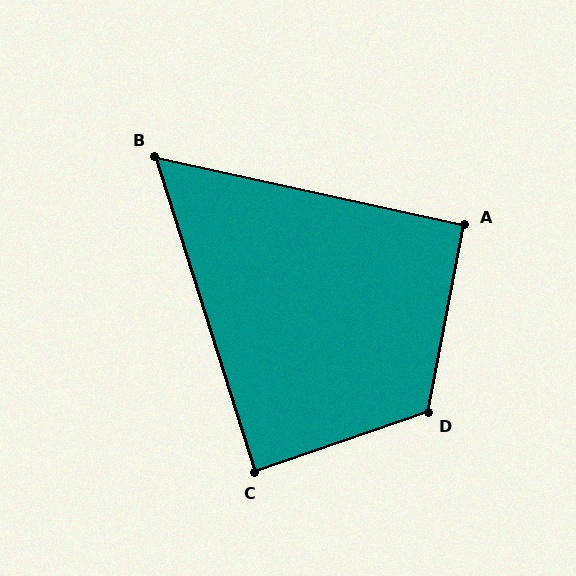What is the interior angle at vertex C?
Approximately 88 degrees (approximately right).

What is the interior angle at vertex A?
Approximately 92 degrees (approximately right).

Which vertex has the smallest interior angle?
B, at approximately 60 degrees.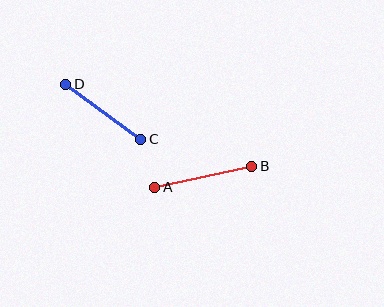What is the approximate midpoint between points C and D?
The midpoint is at approximately (103, 112) pixels.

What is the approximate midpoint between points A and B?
The midpoint is at approximately (203, 177) pixels.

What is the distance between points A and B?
The distance is approximately 100 pixels.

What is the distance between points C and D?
The distance is approximately 93 pixels.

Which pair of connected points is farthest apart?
Points A and B are farthest apart.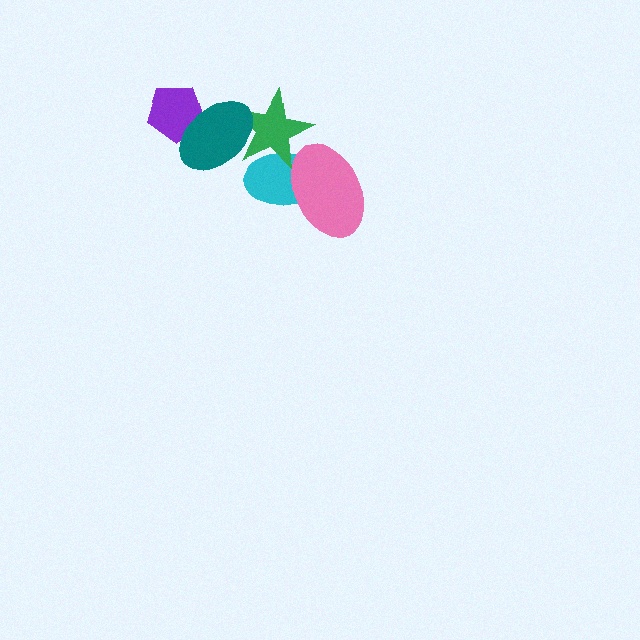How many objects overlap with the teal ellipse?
2 objects overlap with the teal ellipse.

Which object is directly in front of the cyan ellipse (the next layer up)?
The pink ellipse is directly in front of the cyan ellipse.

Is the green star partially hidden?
Yes, it is partially covered by another shape.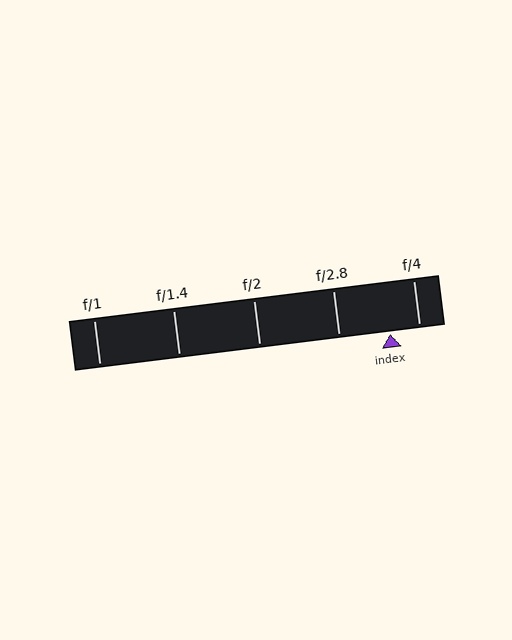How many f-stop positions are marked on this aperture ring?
There are 5 f-stop positions marked.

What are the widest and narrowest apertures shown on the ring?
The widest aperture shown is f/1 and the narrowest is f/4.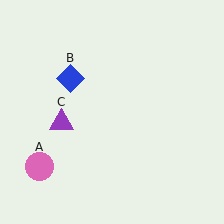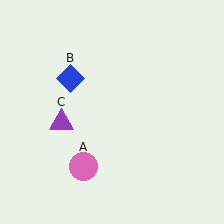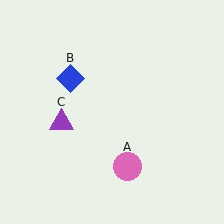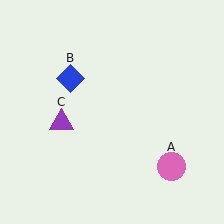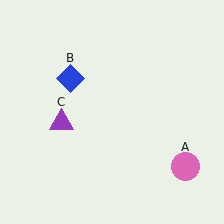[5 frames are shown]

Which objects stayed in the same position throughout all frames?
Blue diamond (object B) and purple triangle (object C) remained stationary.